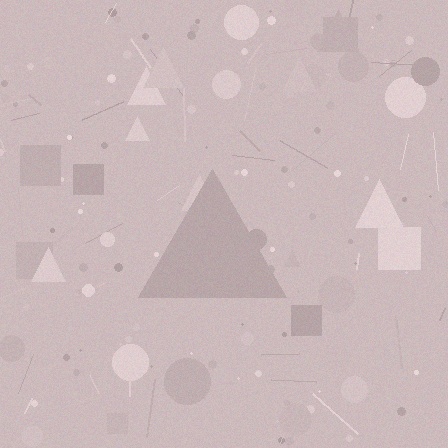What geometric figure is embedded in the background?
A triangle is embedded in the background.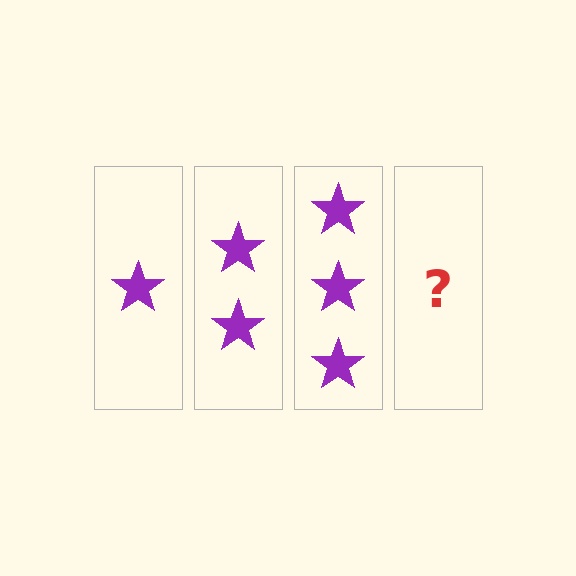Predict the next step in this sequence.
The next step is 4 stars.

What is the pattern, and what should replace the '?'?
The pattern is that each step adds one more star. The '?' should be 4 stars.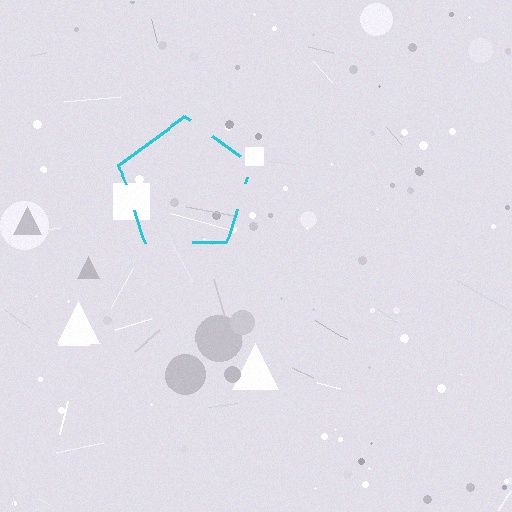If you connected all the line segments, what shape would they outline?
They would outline a pentagon.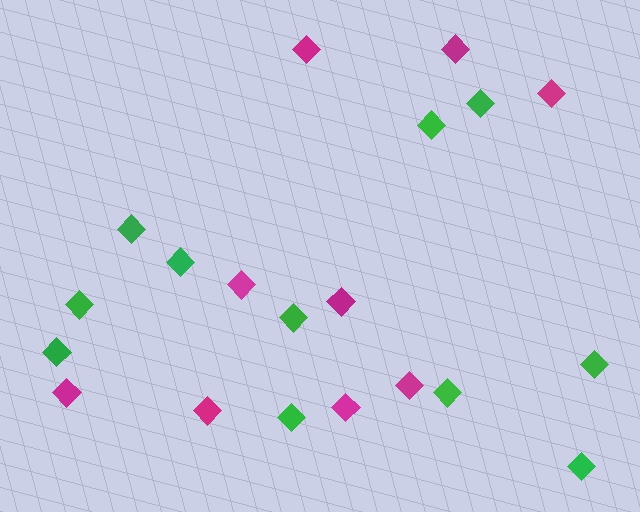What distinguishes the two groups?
There are 2 groups: one group of magenta diamonds (9) and one group of green diamonds (11).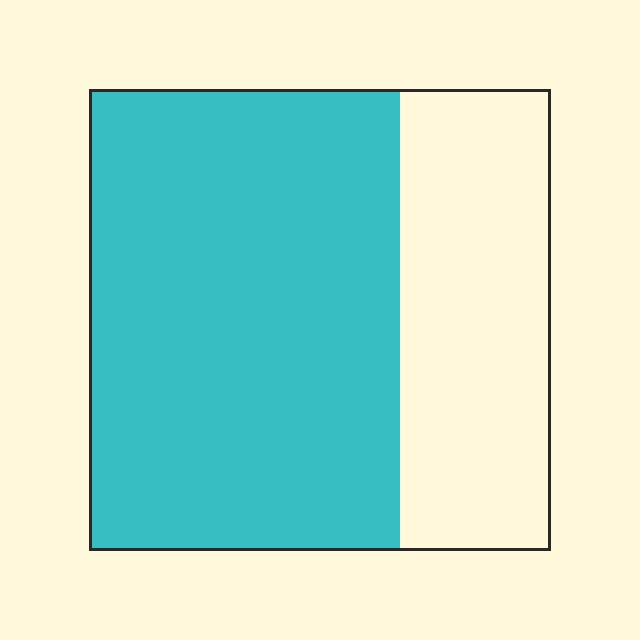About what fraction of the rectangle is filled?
About two thirds (2/3).